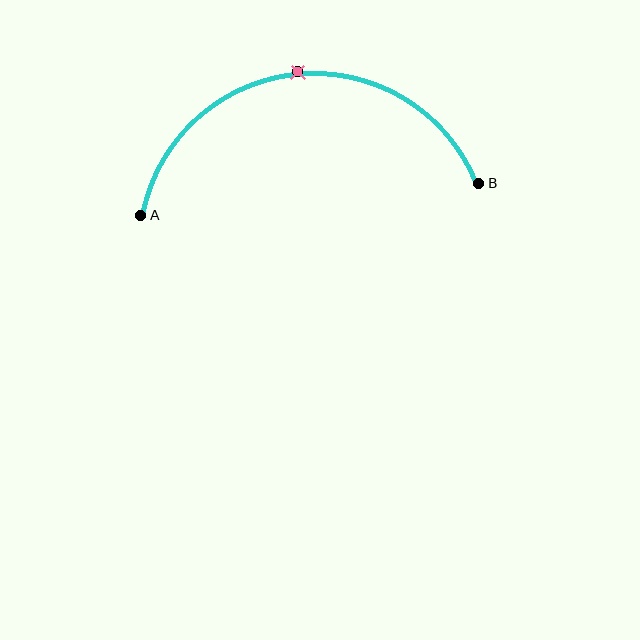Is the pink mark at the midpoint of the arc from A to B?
Yes. The pink mark lies on the arc at equal arc-length from both A and B — it is the arc midpoint.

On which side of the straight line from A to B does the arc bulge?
The arc bulges above the straight line connecting A and B.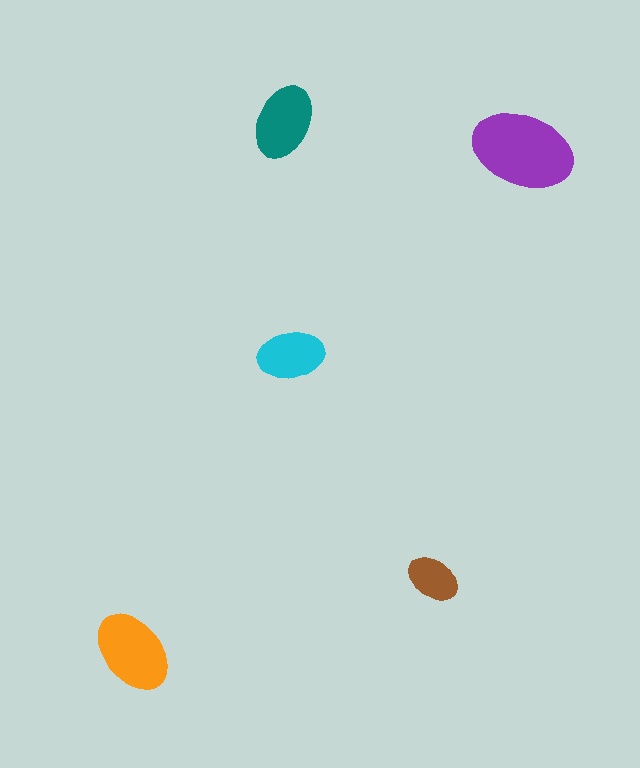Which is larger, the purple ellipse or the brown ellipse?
The purple one.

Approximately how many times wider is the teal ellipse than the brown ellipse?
About 1.5 times wider.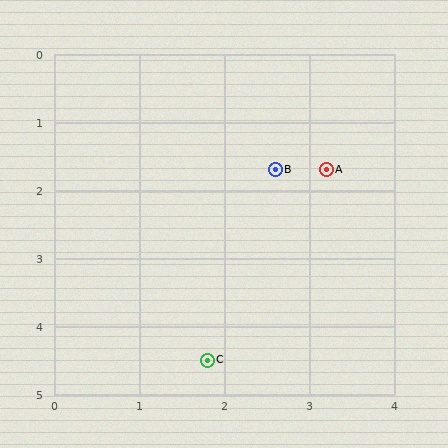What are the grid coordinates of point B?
Point B is at approximately (2.6, 1.7).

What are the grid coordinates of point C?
Point C is at approximately (1.8, 4.5).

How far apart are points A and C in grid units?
Points A and C are about 3.1 grid units apart.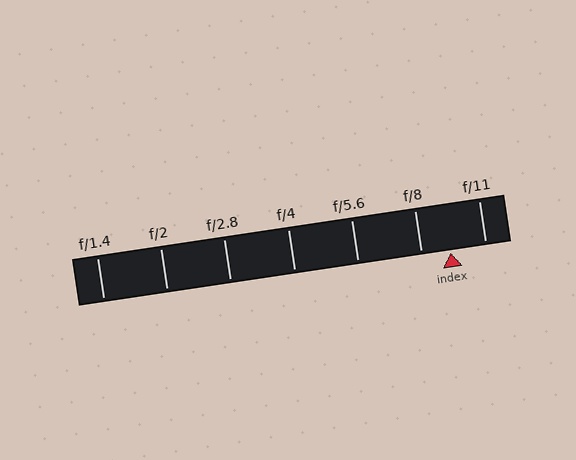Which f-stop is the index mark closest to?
The index mark is closest to f/8.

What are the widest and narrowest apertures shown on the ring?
The widest aperture shown is f/1.4 and the narrowest is f/11.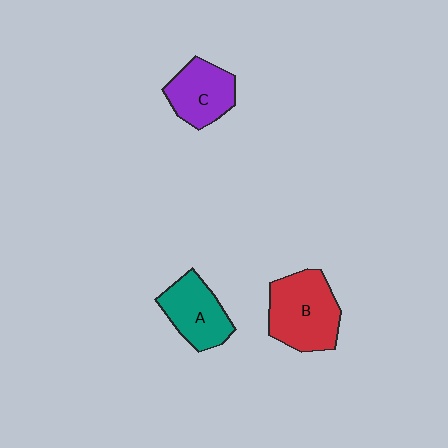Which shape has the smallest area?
Shape C (purple).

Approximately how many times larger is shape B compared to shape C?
Approximately 1.4 times.